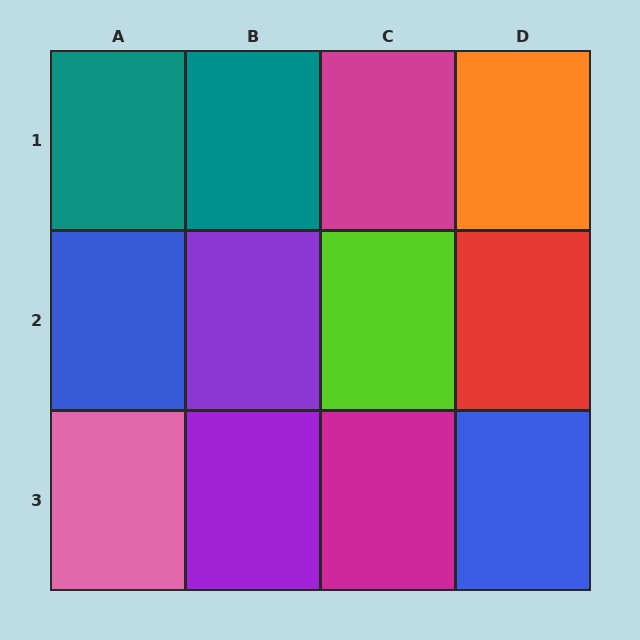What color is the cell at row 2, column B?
Purple.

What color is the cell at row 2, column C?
Lime.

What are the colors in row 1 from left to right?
Teal, teal, magenta, orange.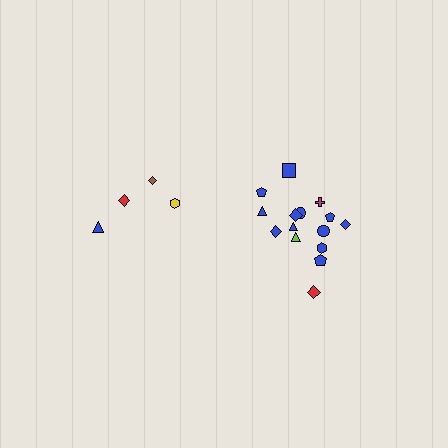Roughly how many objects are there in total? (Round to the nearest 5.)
Roughly 20 objects in total.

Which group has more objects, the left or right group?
The right group.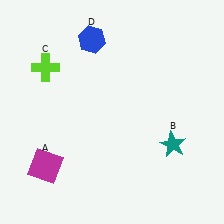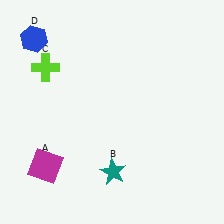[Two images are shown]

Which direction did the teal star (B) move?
The teal star (B) moved left.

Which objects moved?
The objects that moved are: the teal star (B), the blue hexagon (D).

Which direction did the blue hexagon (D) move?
The blue hexagon (D) moved left.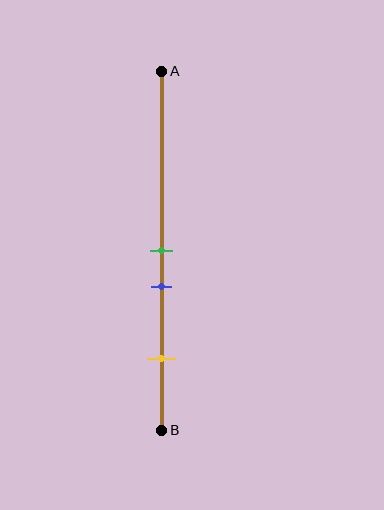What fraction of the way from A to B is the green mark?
The green mark is approximately 50% (0.5) of the way from A to B.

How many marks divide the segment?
There are 3 marks dividing the segment.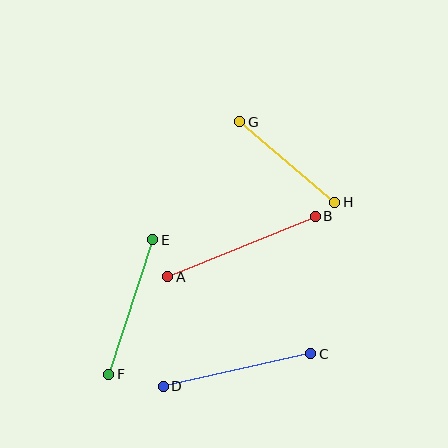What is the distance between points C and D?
The distance is approximately 151 pixels.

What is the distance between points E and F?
The distance is approximately 142 pixels.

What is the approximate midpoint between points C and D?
The midpoint is at approximately (237, 370) pixels.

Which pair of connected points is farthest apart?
Points A and B are farthest apart.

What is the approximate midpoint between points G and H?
The midpoint is at approximately (287, 162) pixels.